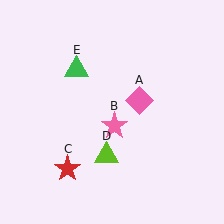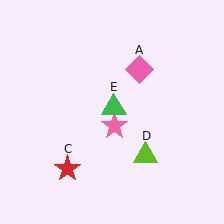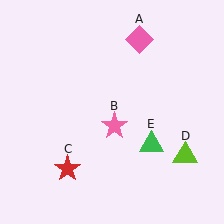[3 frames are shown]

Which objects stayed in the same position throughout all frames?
Pink star (object B) and red star (object C) remained stationary.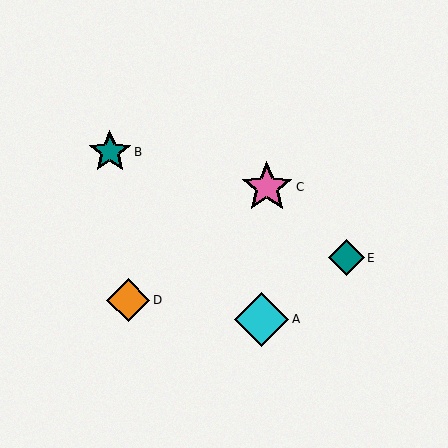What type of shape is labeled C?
Shape C is a pink star.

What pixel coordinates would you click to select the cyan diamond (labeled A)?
Click at (262, 319) to select the cyan diamond A.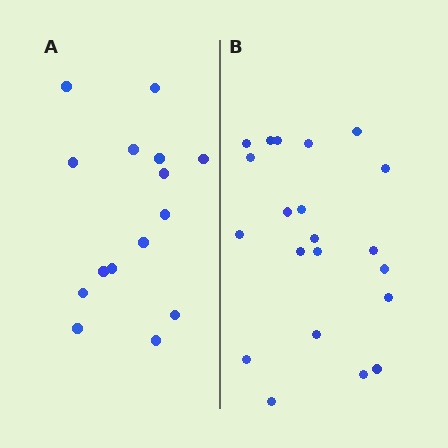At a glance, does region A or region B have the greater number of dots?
Region B (the right region) has more dots.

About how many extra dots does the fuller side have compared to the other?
Region B has about 6 more dots than region A.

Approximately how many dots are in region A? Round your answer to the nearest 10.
About 20 dots. (The exact count is 15, which rounds to 20.)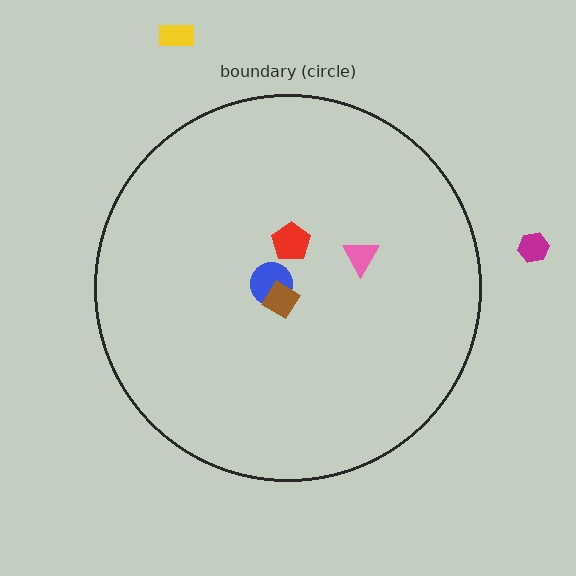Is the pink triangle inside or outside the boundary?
Inside.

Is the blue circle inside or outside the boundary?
Inside.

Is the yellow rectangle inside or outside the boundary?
Outside.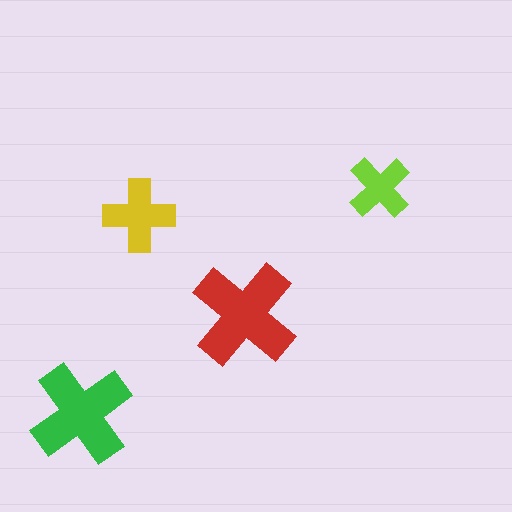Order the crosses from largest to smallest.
the red one, the green one, the yellow one, the lime one.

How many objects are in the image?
There are 4 objects in the image.